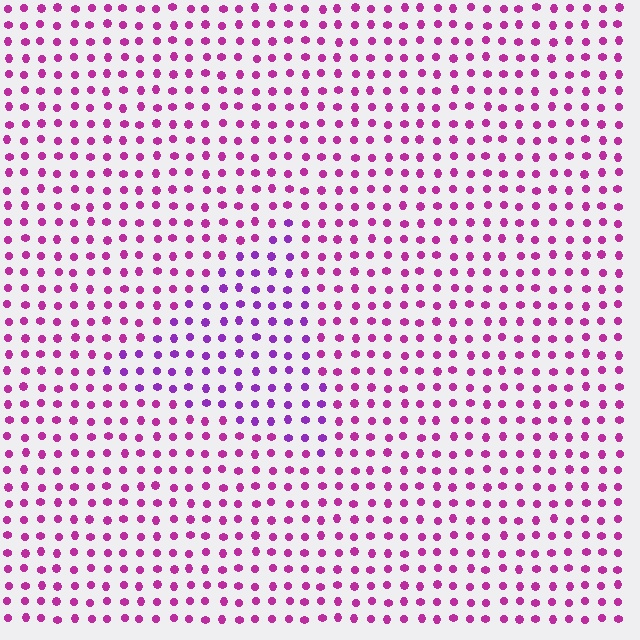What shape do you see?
I see a triangle.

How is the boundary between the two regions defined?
The boundary is defined purely by a slight shift in hue (about 30 degrees). Spacing, size, and orientation are identical on both sides.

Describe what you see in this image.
The image is filled with small magenta elements in a uniform arrangement. A triangle-shaped region is visible where the elements are tinted to a slightly different hue, forming a subtle color boundary.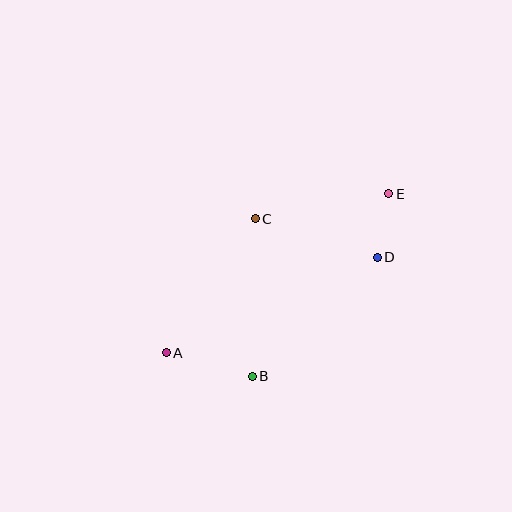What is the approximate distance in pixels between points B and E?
The distance between B and E is approximately 228 pixels.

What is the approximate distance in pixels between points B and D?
The distance between B and D is approximately 172 pixels.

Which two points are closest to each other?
Points D and E are closest to each other.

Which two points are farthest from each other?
Points A and E are farthest from each other.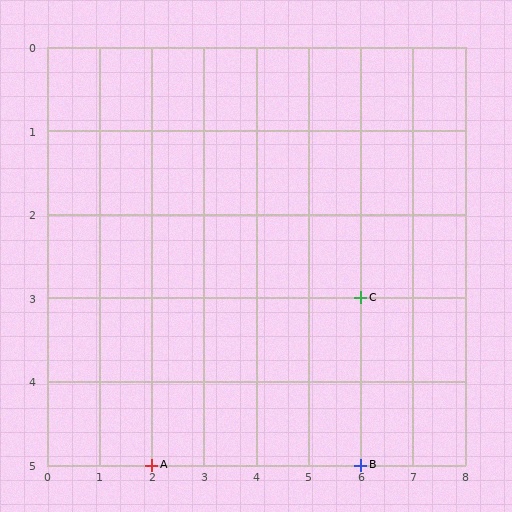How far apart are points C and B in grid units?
Points C and B are 2 rows apart.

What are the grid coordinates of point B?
Point B is at grid coordinates (6, 5).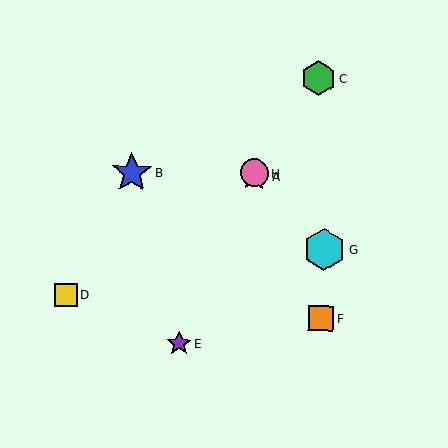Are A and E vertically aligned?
No, A is at x≈254 and E is at x≈179.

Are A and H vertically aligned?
Yes, both are at x≈254.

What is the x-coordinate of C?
Object C is at x≈319.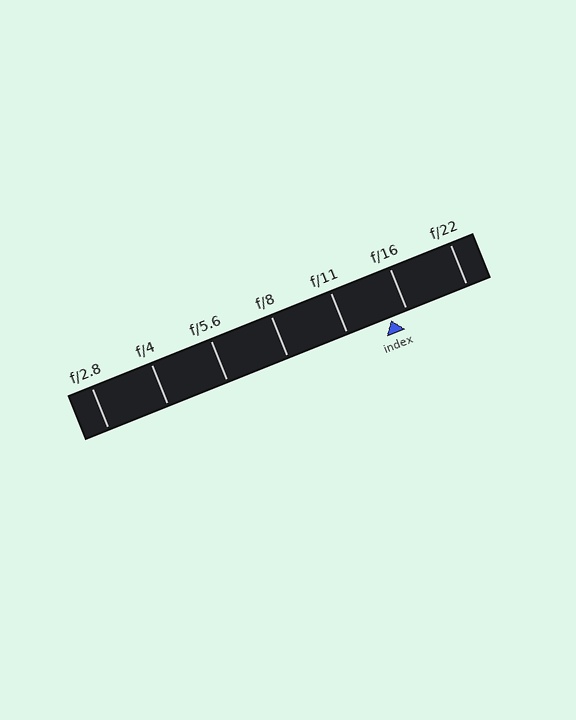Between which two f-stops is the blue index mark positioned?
The index mark is between f/11 and f/16.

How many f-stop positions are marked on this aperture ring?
There are 7 f-stop positions marked.